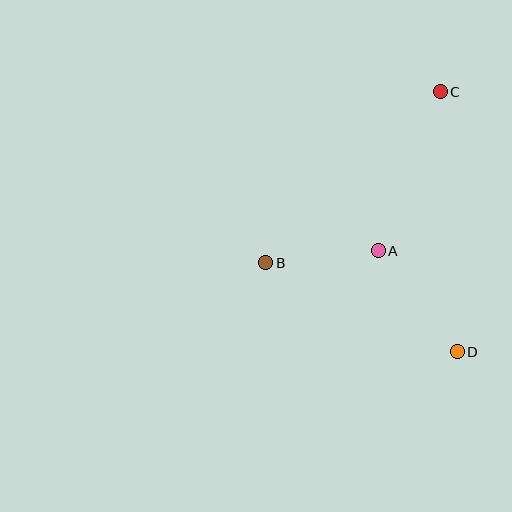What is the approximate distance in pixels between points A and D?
The distance between A and D is approximately 128 pixels.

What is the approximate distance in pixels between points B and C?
The distance between B and C is approximately 244 pixels.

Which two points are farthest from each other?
Points C and D are farthest from each other.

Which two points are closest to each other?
Points A and B are closest to each other.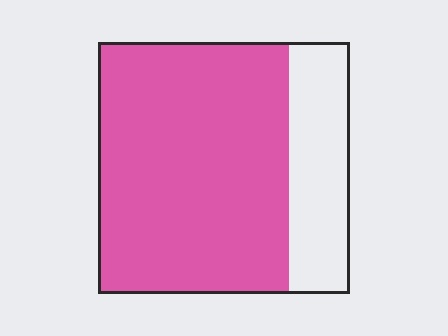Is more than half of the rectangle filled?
Yes.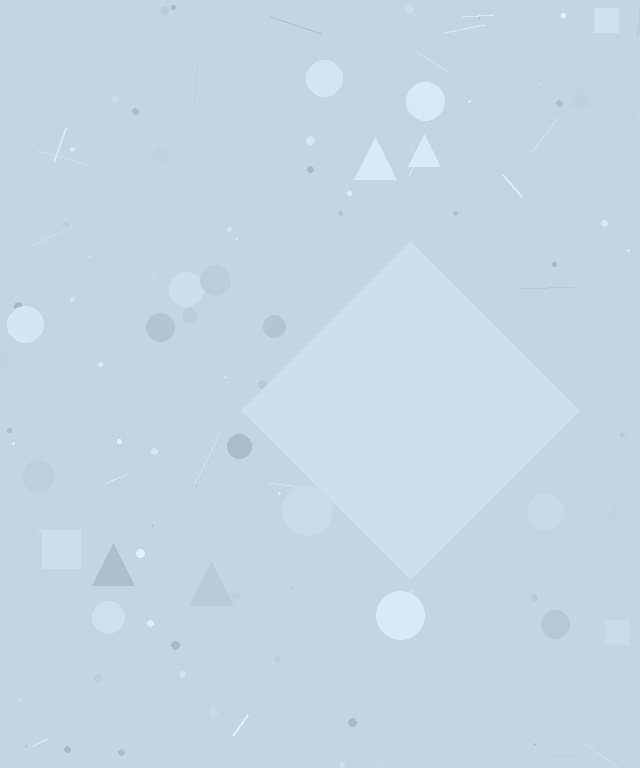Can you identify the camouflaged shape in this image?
The camouflaged shape is a diamond.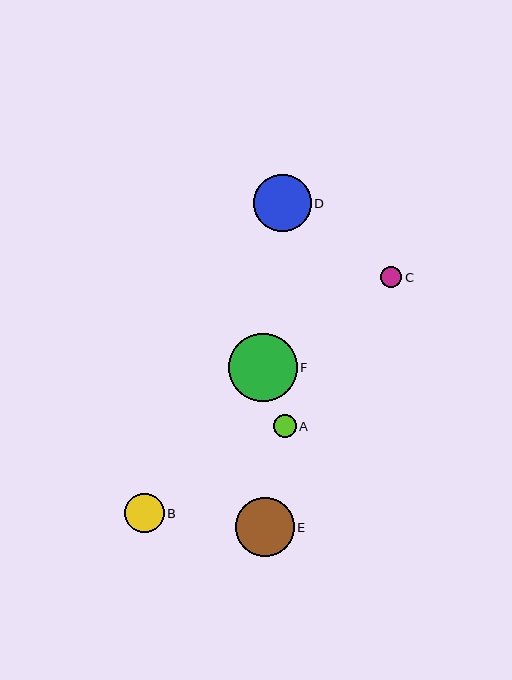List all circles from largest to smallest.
From largest to smallest: F, E, D, B, A, C.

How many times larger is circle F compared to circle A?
Circle F is approximately 3.0 times the size of circle A.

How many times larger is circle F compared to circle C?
Circle F is approximately 3.3 times the size of circle C.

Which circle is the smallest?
Circle C is the smallest with a size of approximately 21 pixels.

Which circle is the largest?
Circle F is the largest with a size of approximately 69 pixels.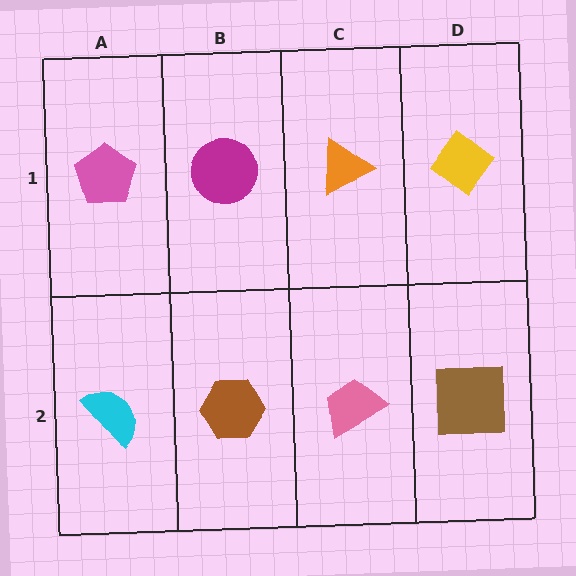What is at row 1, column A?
A pink pentagon.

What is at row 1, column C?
An orange triangle.